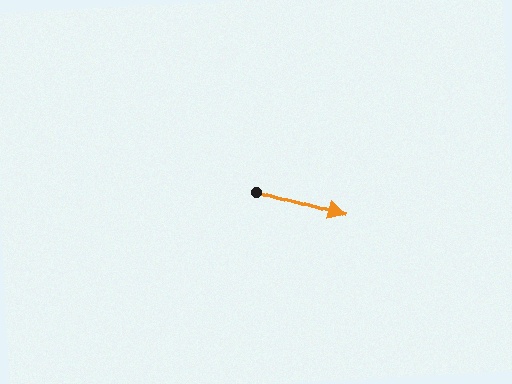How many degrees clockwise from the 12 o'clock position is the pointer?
Approximately 107 degrees.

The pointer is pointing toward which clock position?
Roughly 4 o'clock.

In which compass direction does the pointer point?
East.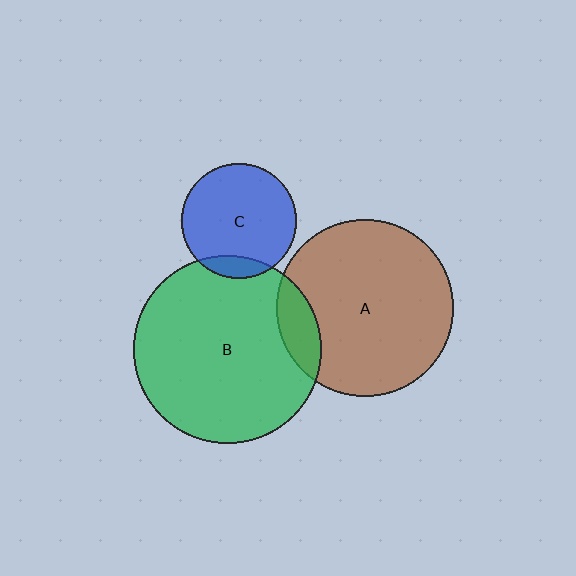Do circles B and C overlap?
Yes.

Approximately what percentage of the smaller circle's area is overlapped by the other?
Approximately 10%.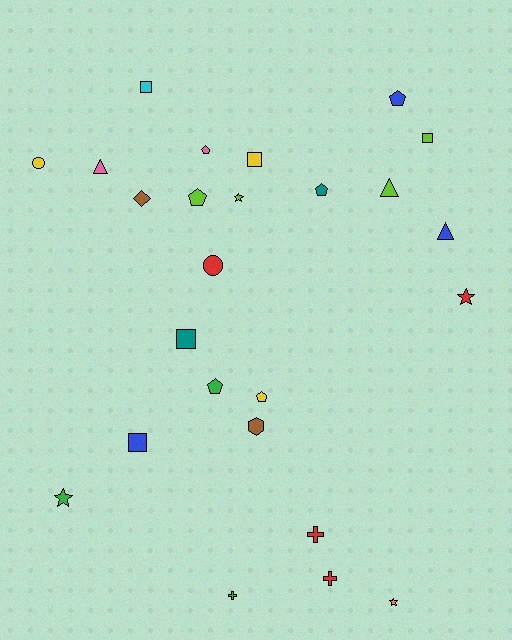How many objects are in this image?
There are 25 objects.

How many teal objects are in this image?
There are 2 teal objects.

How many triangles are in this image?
There are 3 triangles.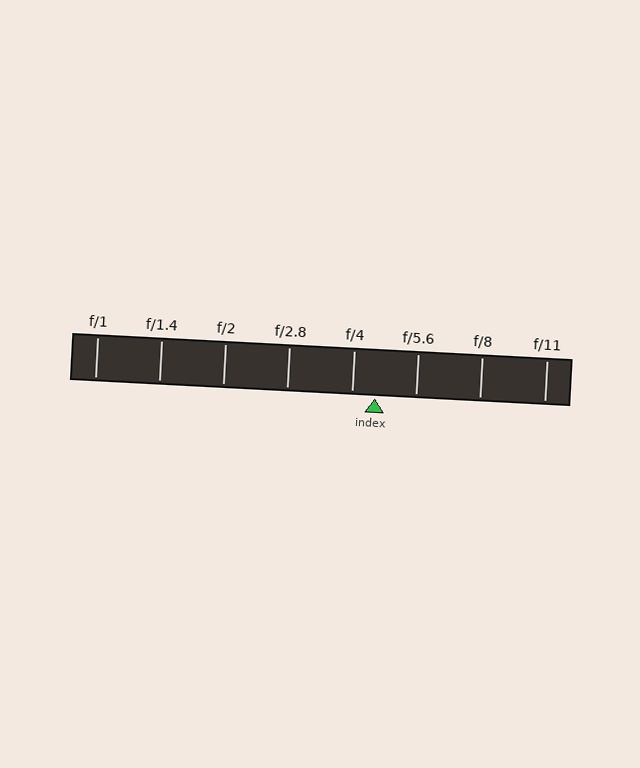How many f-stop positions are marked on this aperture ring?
There are 8 f-stop positions marked.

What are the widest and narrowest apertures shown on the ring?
The widest aperture shown is f/1 and the narrowest is f/11.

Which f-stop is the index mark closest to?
The index mark is closest to f/4.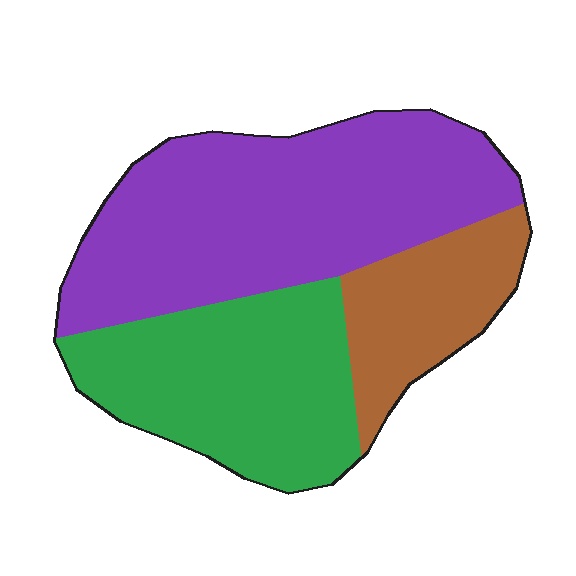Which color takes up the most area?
Purple, at roughly 50%.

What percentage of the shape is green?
Green takes up about one third (1/3) of the shape.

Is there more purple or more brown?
Purple.